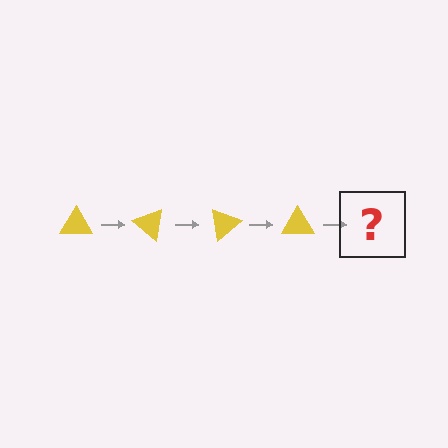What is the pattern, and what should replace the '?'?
The pattern is that the triangle rotates 40 degrees each step. The '?' should be a yellow triangle rotated 160 degrees.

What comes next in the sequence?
The next element should be a yellow triangle rotated 160 degrees.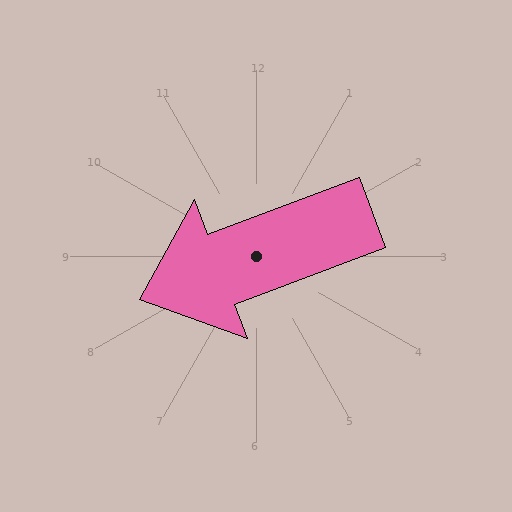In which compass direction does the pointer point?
West.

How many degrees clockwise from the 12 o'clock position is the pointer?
Approximately 249 degrees.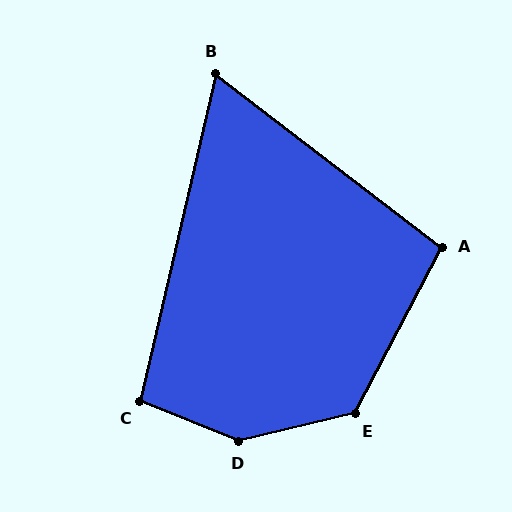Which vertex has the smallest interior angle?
B, at approximately 66 degrees.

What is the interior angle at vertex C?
Approximately 99 degrees (obtuse).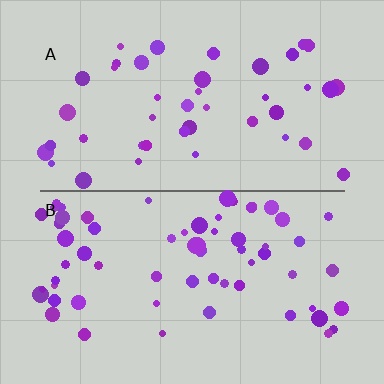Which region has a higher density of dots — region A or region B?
B (the bottom).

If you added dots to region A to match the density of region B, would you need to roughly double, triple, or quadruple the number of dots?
Approximately double.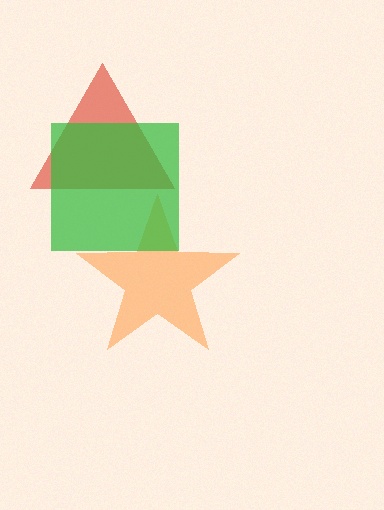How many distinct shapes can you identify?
There are 3 distinct shapes: a red triangle, an orange star, a green square.